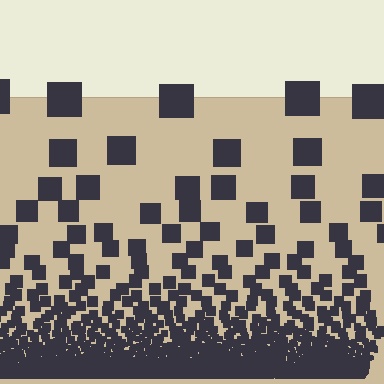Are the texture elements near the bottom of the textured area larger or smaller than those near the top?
Smaller. The gradient is inverted — elements near the bottom are smaller and denser.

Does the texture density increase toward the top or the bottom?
Density increases toward the bottom.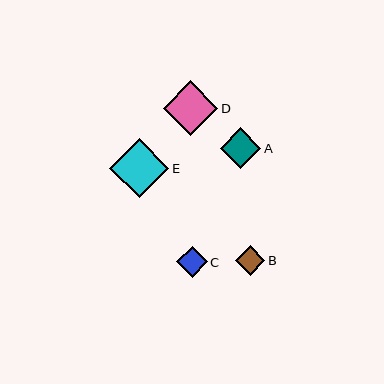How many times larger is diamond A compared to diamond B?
Diamond A is approximately 1.4 times the size of diamond B.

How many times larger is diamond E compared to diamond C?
Diamond E is approximately 1.9 times the size of diamond C.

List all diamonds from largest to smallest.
From largest to smallest: E, D, A, C, B.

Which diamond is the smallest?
Diamond B is the smallest with a size of approximately 30 pixels.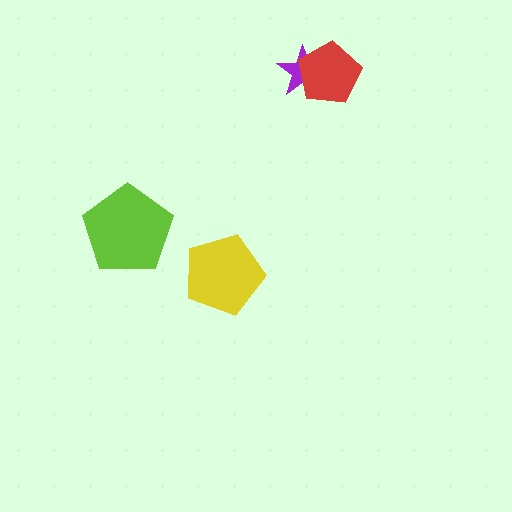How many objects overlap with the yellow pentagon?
0 objects overlap with the yellow pentagon.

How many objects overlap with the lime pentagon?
0 objects overlap with the lime pentagon.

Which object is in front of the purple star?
The red pentagon is in front of the purple star.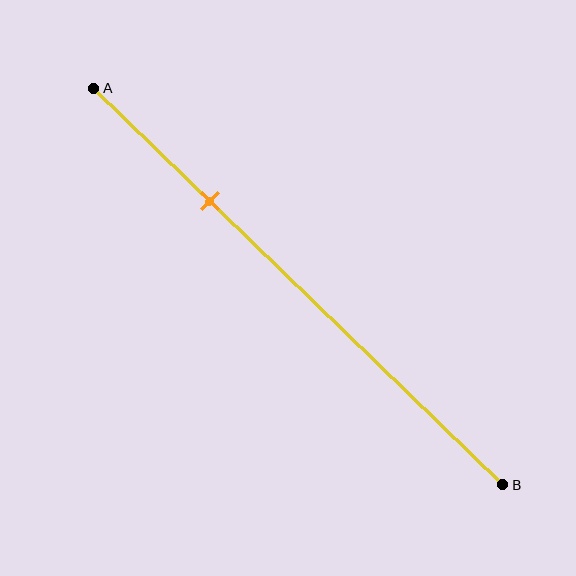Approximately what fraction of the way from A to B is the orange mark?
The orange mark is approximately 30% of the way from A to B.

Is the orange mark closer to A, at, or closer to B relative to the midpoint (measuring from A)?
The orange mark is closer to point A than the midpoint of segment AB.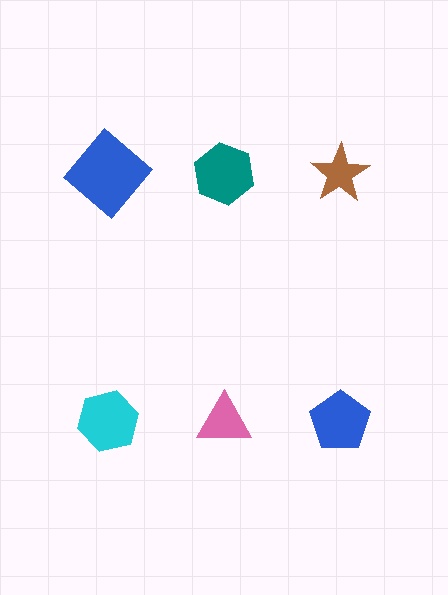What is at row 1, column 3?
A brown star.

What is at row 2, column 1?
A cyan hexagon.